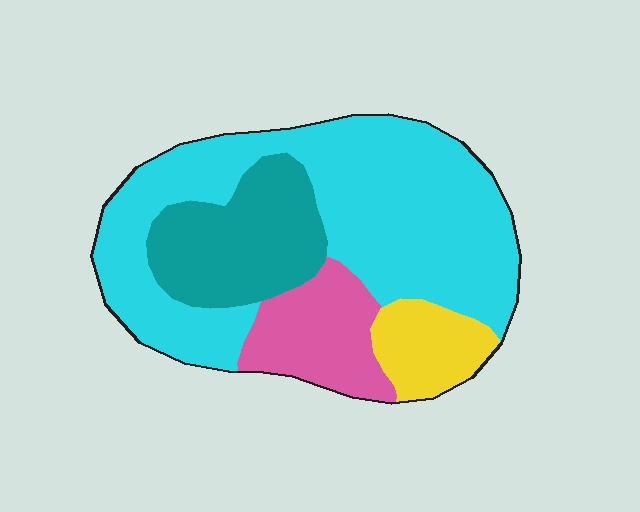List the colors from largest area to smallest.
From largest to smallest: cyan, teal, pink, yellow.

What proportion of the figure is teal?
Teal covers 20% of the figure.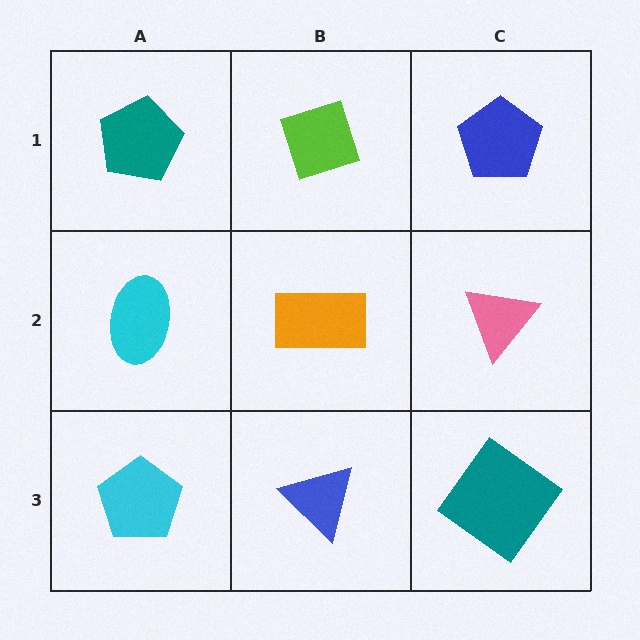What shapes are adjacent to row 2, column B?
A lime diamond (row 1, column B), a blue triangle (row 3, column B), a cyan ellipse (row 2, column A), a pink triangle (row 2, column C).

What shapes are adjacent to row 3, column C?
A pink triangle (row 2, column C), a blue triangle (row 3, column B).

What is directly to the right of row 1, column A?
A lime diamond.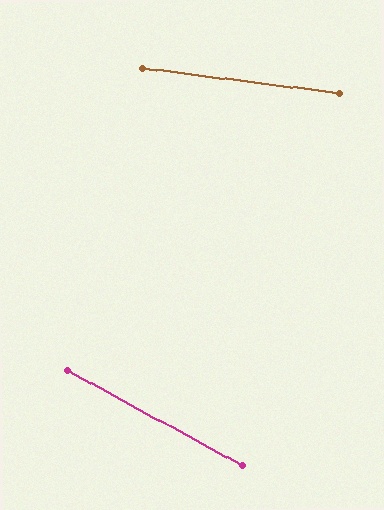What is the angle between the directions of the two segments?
Approximately 21 degrees.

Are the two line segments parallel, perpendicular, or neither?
Neither parallel nor perpendicular — they differ by about 21°.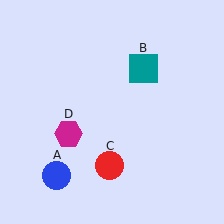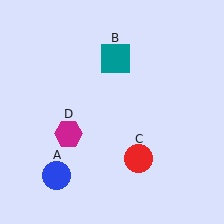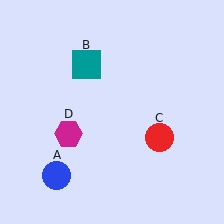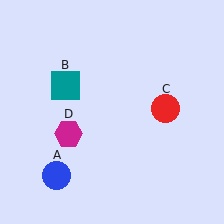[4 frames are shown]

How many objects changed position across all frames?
2 objects changed position: teal square (object B), red circle (object C).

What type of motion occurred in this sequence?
The teal square (object B), red circle (object C) rotated counterclockwise around the center of the scene.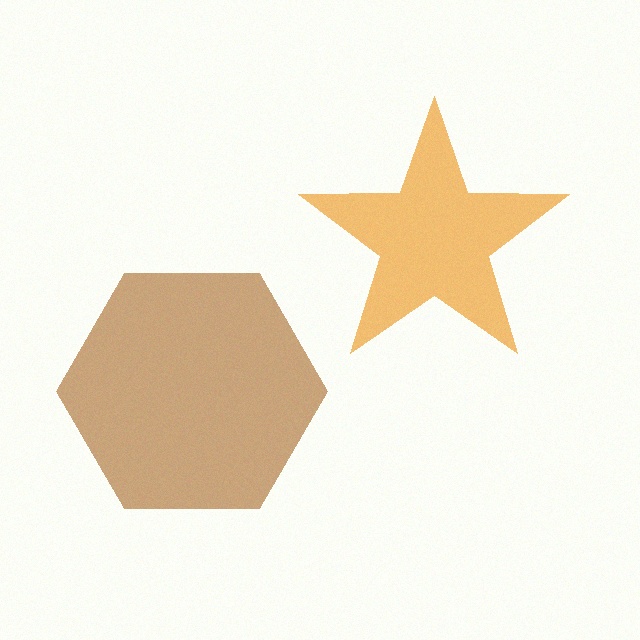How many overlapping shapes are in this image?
There are 2 overlapping shapes in the image.